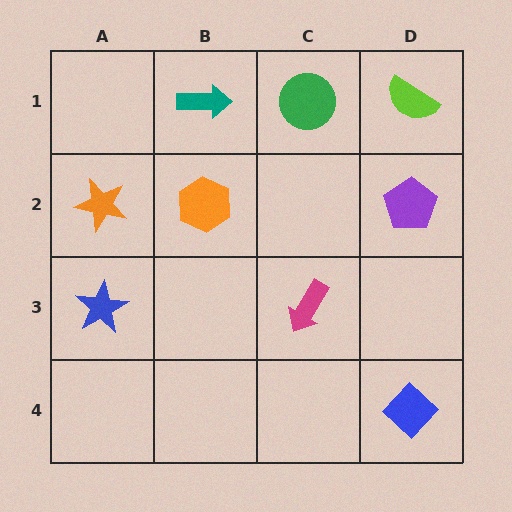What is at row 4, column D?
A blue diamond.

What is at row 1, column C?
A green circle.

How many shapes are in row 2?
3 shapes.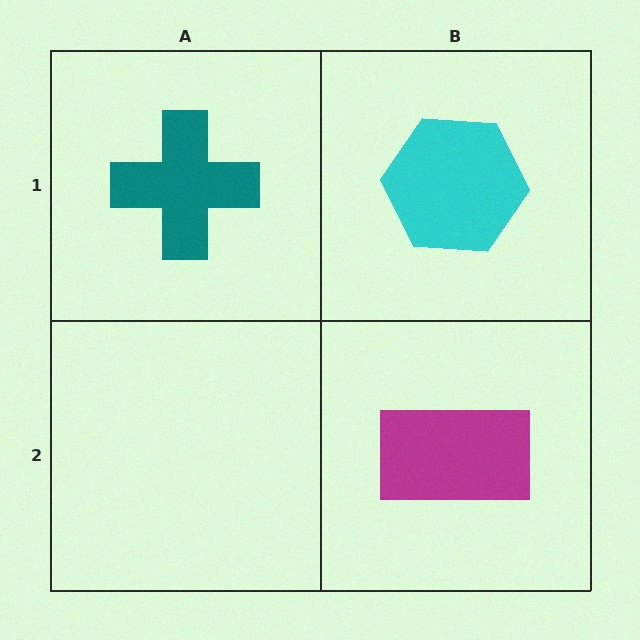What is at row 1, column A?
A teal cross.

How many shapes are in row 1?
2 shapes.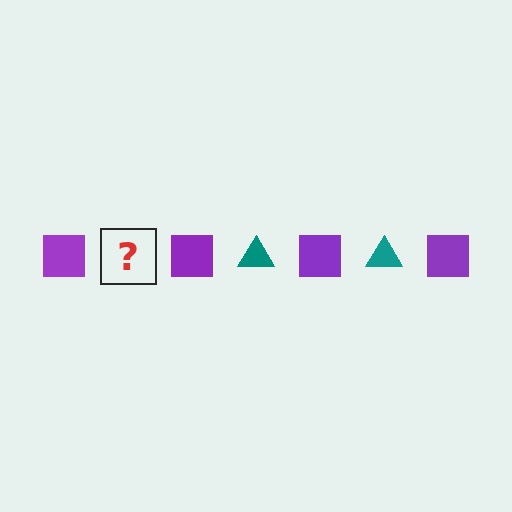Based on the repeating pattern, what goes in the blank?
The blank should be a teal triangle.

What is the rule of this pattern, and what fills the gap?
The rule is that the pattern alternates between purple square and teal triangle. The gap should be filled with a teal triangle.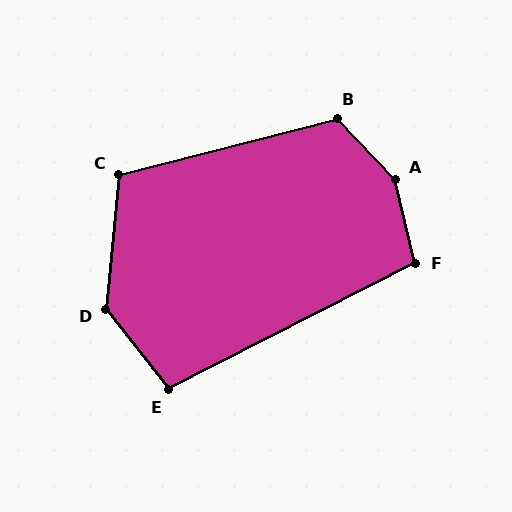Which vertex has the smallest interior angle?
E, at approximately 101 degrees.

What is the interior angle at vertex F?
Approximately 104 degrees (obtuse).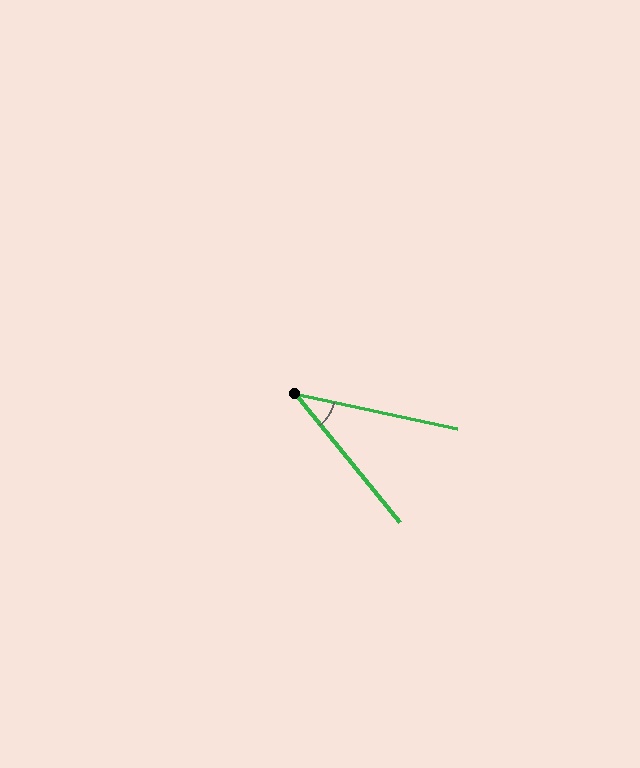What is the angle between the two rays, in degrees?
Approximately 39 degrees.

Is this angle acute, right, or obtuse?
It is acute.